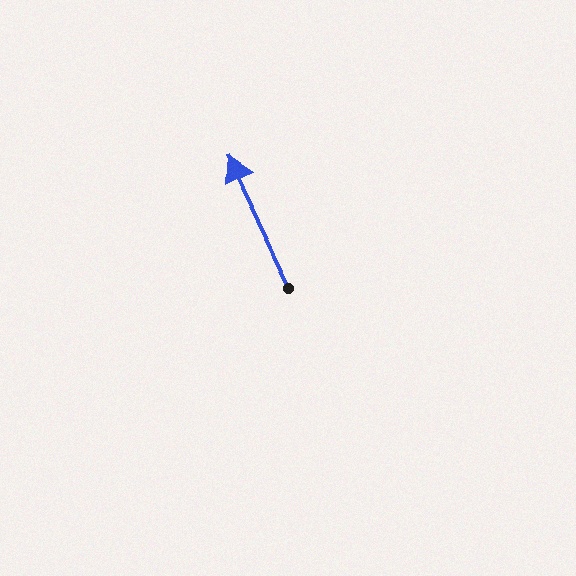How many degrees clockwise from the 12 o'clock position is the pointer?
Approximately 334 degrees.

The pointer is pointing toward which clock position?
Roughly 11 o'clock.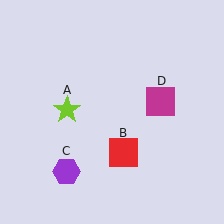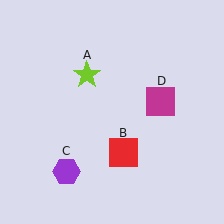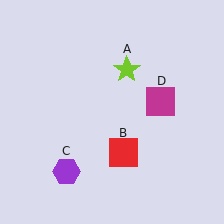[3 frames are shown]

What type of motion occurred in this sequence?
The lime star (object A) rotated clockwise around the center of the scene.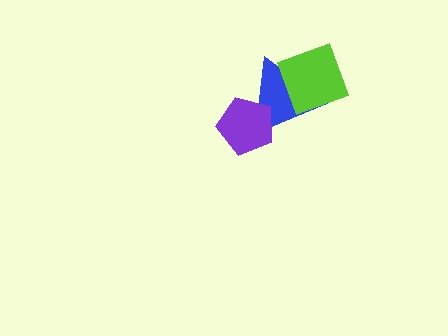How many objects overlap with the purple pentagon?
1 object overlaps with the purple pentagon.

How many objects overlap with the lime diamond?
1 object overlaps with the lime diamond.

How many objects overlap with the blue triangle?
2 objects overlap with the blue triangle.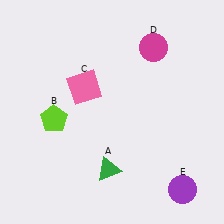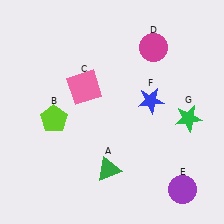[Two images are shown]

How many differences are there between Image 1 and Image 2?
There are 2 differences between the two images.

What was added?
A blue star (F), a green star (G) were added in Image 2.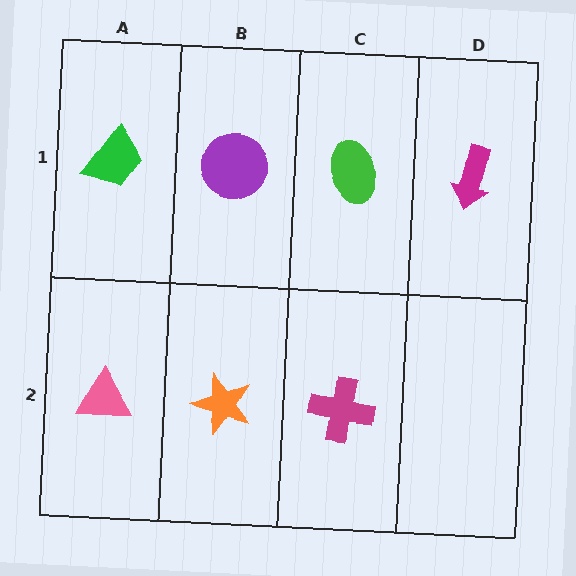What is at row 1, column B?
A purple circle.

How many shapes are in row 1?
4 shapes.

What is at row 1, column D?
A magenta arrow.